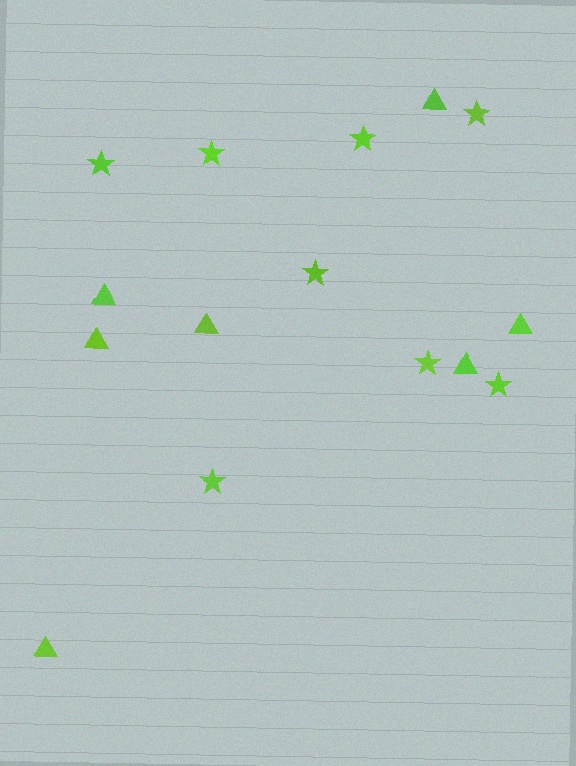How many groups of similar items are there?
There are 2 groups: one group of stars (8) and one group of triangles (7).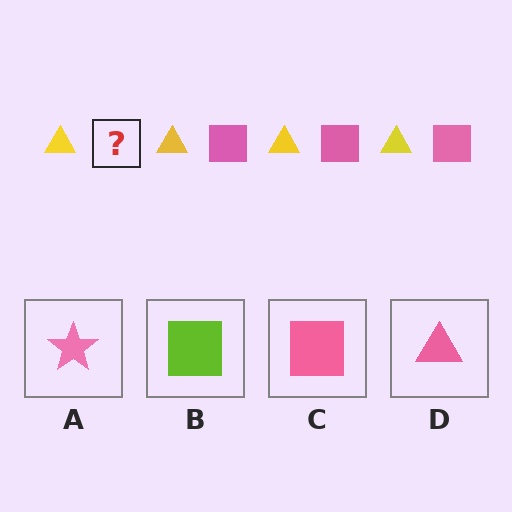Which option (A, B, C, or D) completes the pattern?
C.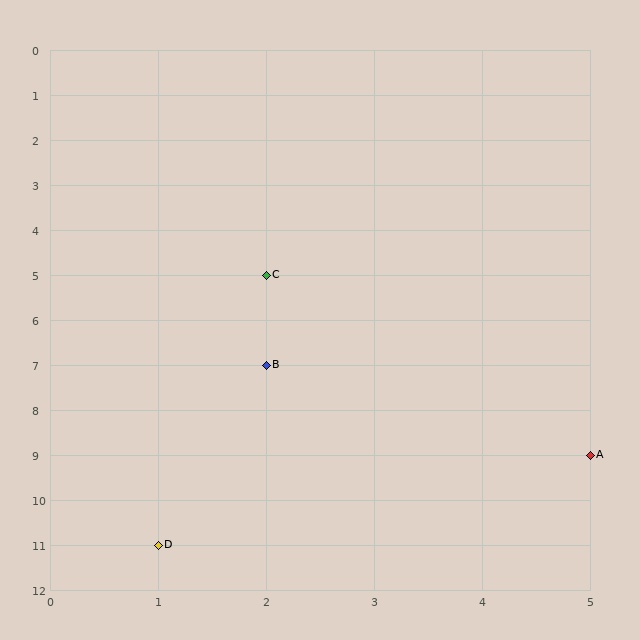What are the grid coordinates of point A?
Point A is at grid coordinates (5, 9).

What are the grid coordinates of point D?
Point D is at grid coordinates (1, 11).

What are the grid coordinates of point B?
Point B is at grid coordinates (2, 7).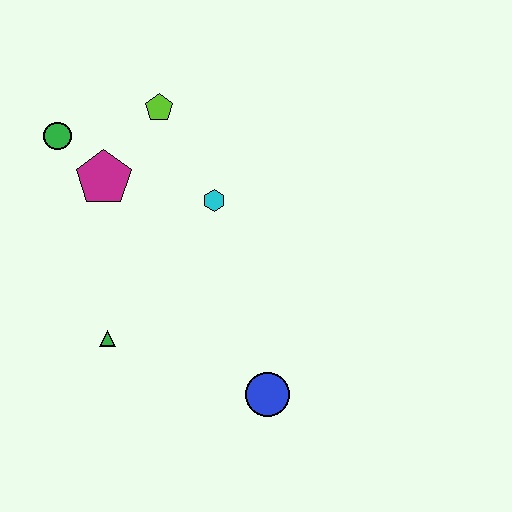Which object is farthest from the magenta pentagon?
The blue circle is farthest from the magenta pentagon.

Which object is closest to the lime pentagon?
The magenta pentagon is closest to the lime pentagon.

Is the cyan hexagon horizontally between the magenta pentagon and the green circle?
No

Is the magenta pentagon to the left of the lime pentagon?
Yes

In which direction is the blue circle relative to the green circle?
The blue circle is below the green circle.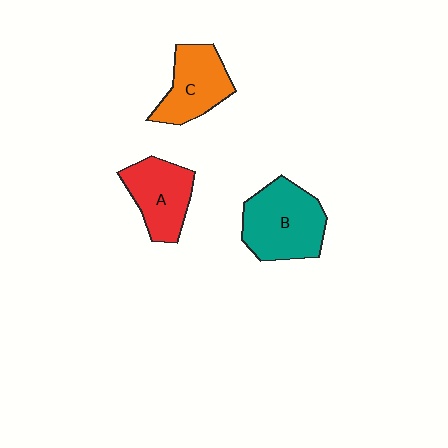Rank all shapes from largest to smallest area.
From largest to smallest: B (teal), C (orange), A (red).